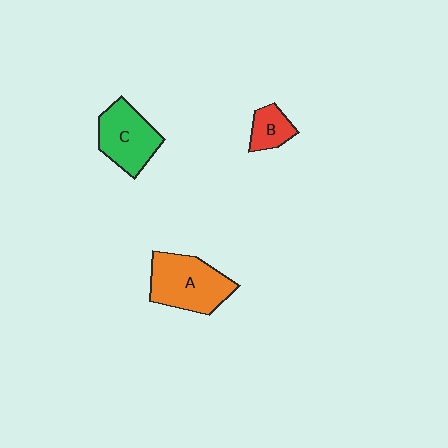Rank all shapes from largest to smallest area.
From largest to smallest: A (orange), C (green), B (red).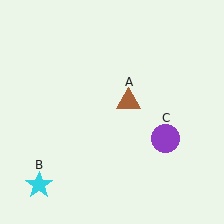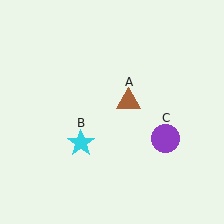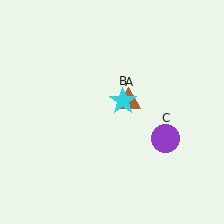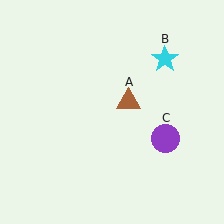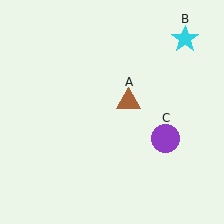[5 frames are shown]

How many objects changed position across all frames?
1 object changed position: cyan star (object B).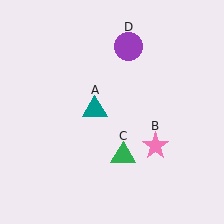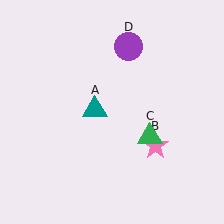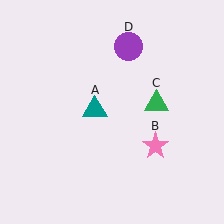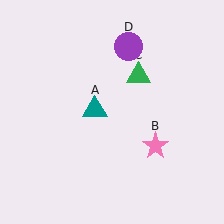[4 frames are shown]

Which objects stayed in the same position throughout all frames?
Teal triangle (object A) and pink star (object B) and purple circle (object D) remained stationary.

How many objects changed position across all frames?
1 object changed position: green triangle (object C).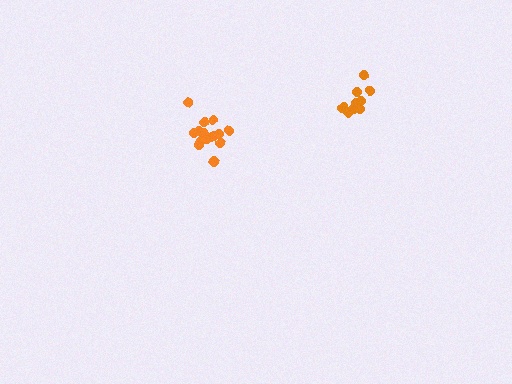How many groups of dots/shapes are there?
There are 2 groups.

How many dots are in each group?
Group 1: 18 dots, Group 2: 12 dots (30 total).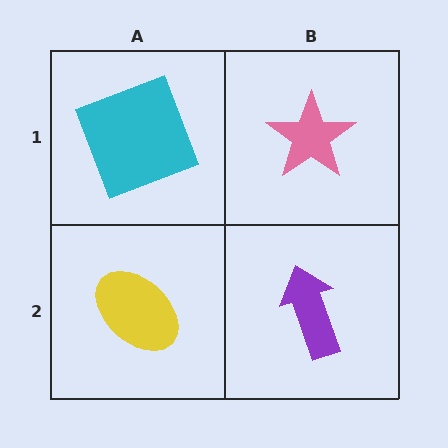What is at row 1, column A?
A cyan square.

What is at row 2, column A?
A yellow ellipse.